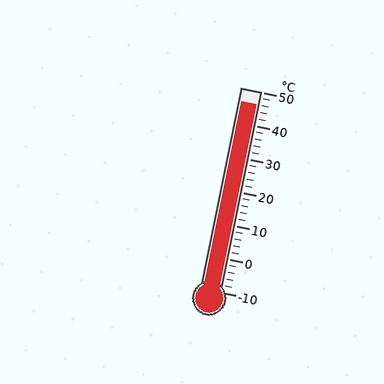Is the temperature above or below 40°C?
The temperature is above 40°C.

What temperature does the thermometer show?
The thermometer shows approximately 46°C.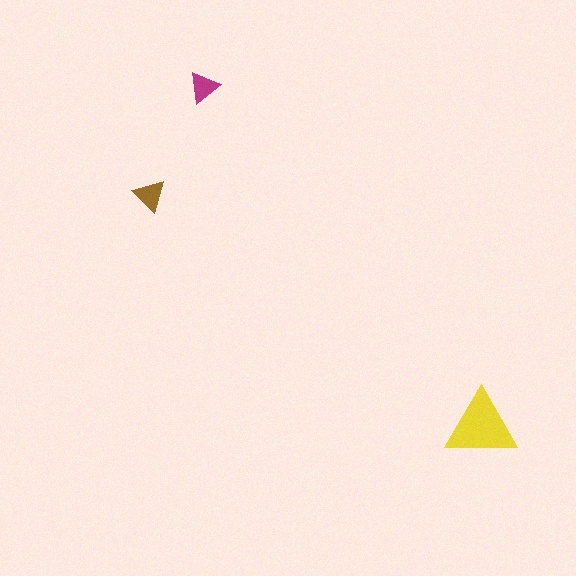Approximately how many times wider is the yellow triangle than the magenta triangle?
About 2.5 times wider.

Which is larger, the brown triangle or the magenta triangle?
The brown one.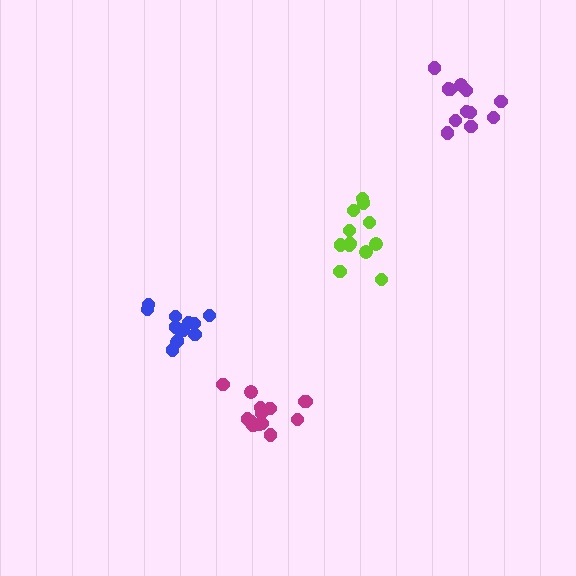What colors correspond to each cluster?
The clusters are colored: purple, magenta, blue, lime.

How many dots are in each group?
Group 1: 12 dots, Group 2: 14 dots, Group 3: 12 dots, Group 4: 12 dots (50 total).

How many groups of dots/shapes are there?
There are 4 groups.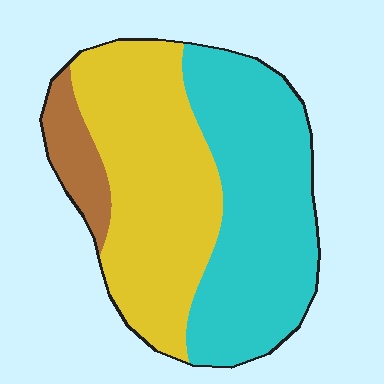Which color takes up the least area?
Brown, at roughly 10%.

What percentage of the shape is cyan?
Cyan takes up about one half (1/2) of the shape.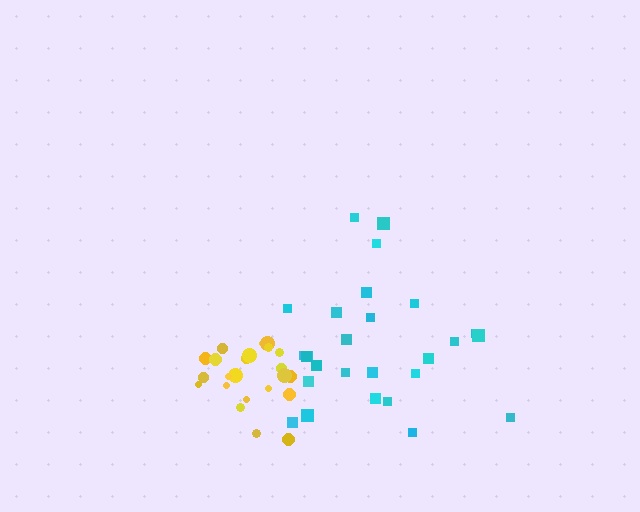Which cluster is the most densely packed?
Yellow.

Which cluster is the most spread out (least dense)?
Cyan.